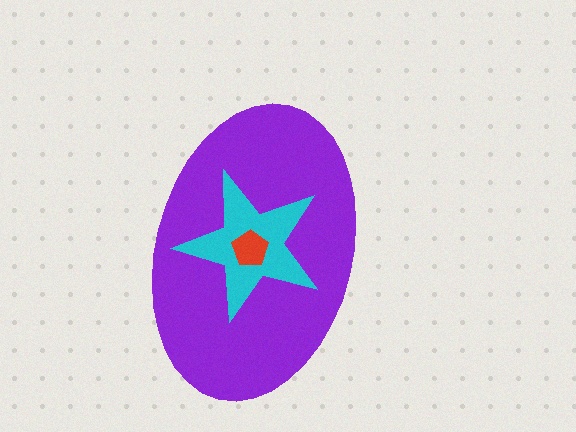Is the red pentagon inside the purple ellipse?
Yes.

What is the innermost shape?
The red pentagon.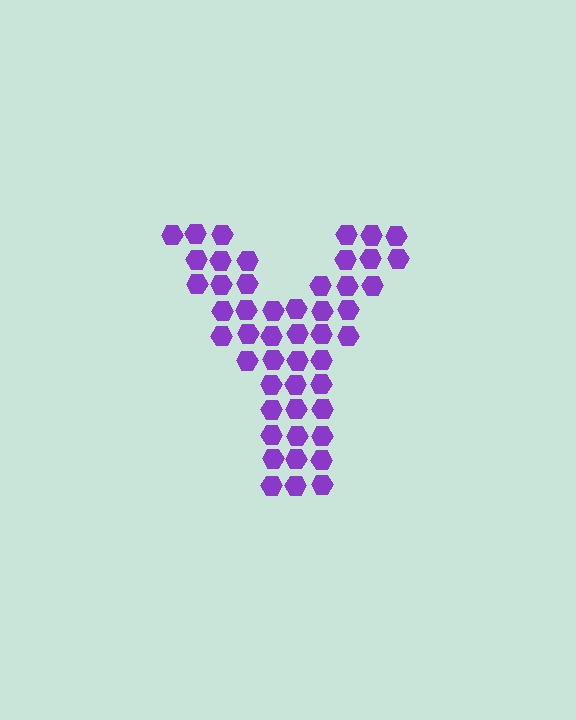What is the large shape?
The large shape is the letter Y.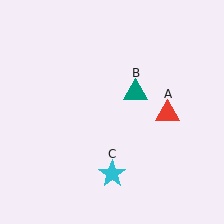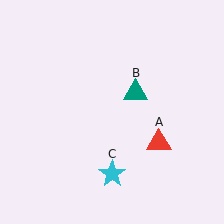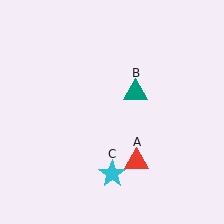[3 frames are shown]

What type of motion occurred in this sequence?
The red triangle (object A) rotated clockwise around the center of the scene.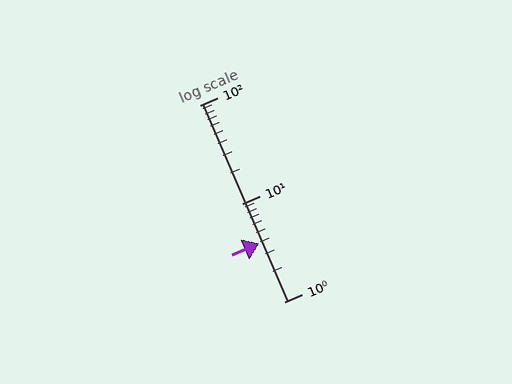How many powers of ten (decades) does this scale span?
The scale spans 2 decades, from 1 to 100.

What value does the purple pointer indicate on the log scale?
The pointer indicates approximately 3.9.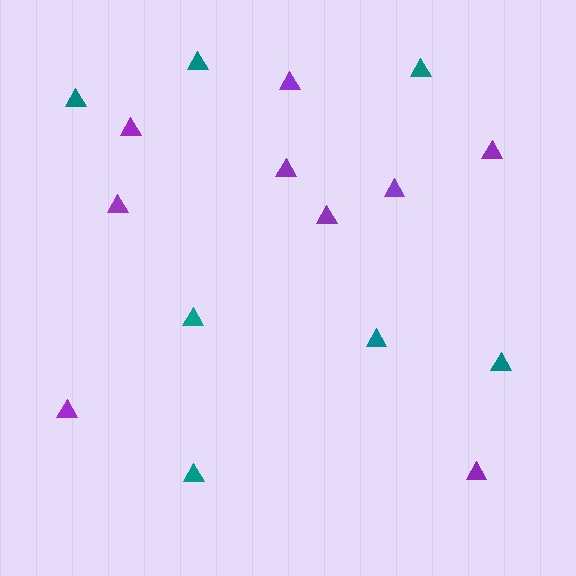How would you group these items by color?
There are 2 groups: one group of teal triangles (7) and one group of purple triangles (9).